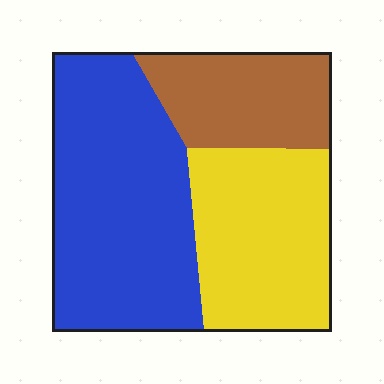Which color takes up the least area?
Brown, at roughly 20%.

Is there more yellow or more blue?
Blue.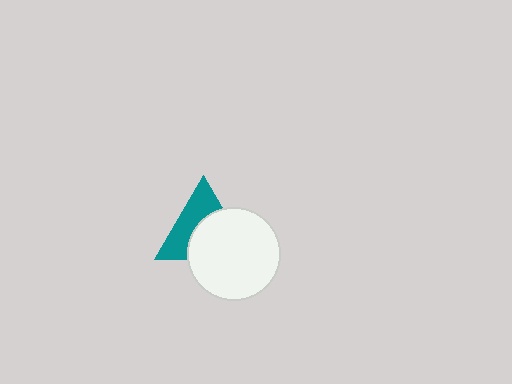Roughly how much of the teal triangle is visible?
About half of it is visible (roughly 48%).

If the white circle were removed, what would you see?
You would see the complete teal triangle.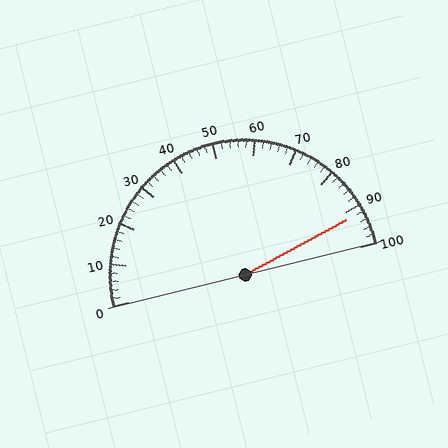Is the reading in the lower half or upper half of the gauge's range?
The reading is in the upper half of the range (0 to 100).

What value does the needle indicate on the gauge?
The needle indicates approximately 92.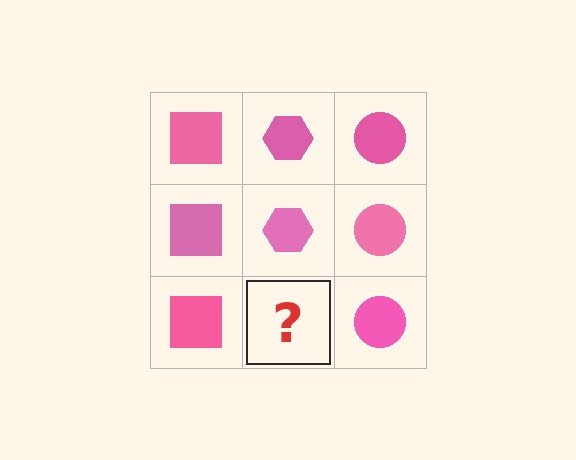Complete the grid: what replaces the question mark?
The question mark should be replaced with a pink hexagon.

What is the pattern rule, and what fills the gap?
The rule is that each column has a consistent shape. The gap should be filled with a pink hexagon.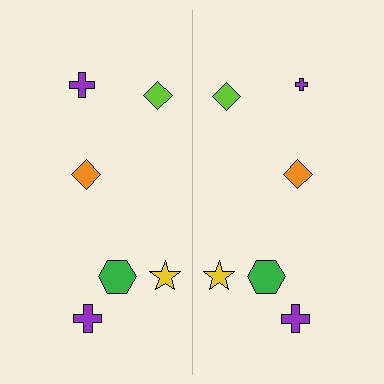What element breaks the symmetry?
The purple cross on the right side has a different size than its mirror counterpart.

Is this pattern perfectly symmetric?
No, the pattern is not perfectly symmetric. The purple cross on the right side has a different size than its mirror counterpart.